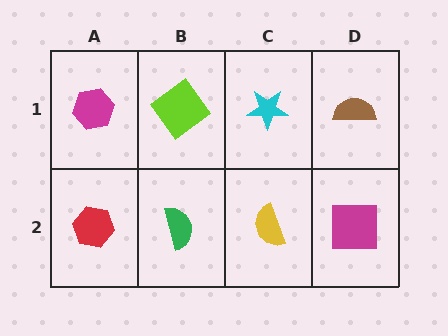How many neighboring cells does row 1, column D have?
2.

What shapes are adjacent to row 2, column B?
A lime diamond (row 1, column B), a red hexagon (row 2, column A), a yellow semicircle (row 2, column C).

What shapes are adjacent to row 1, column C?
A yellow semicircle (row 2, column C), a lime diamond (row 1, column B), a brown semicircle (row 1, column D).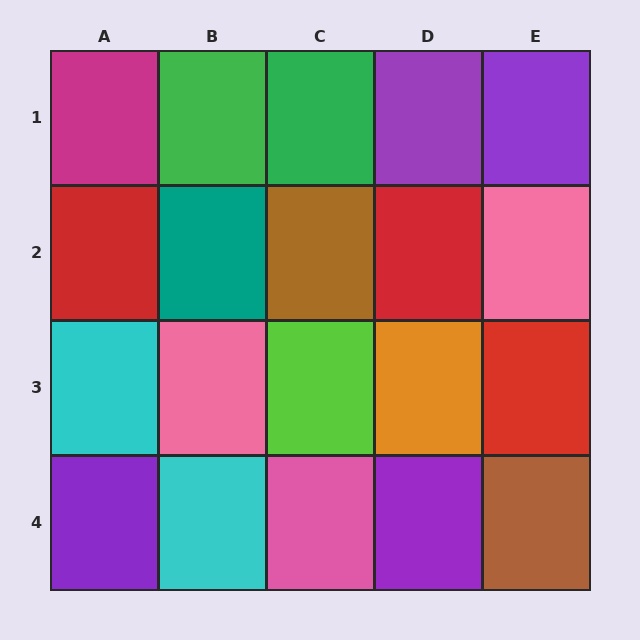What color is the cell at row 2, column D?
Red.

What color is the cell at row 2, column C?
Brown.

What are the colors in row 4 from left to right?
Purple, cyan, pink, purple, brown.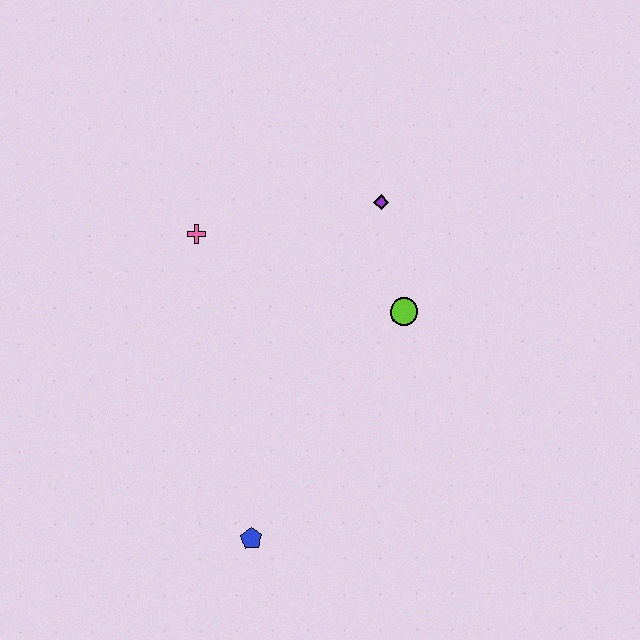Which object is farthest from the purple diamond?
The blue pentagon is farthest from the purple diamond.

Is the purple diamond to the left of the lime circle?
Yes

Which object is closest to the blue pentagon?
The lime circle is closest to the blue pentagon.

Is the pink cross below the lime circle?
No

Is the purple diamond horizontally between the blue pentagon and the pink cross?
No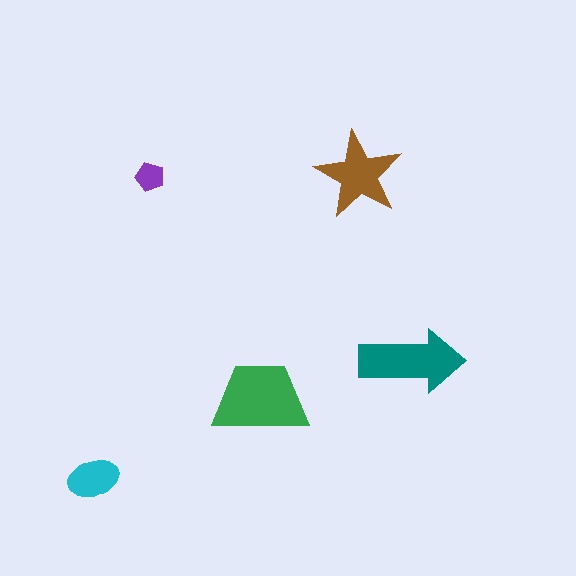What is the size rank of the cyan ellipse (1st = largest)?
4th.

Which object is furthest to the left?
The cyan ellipse is leftmost.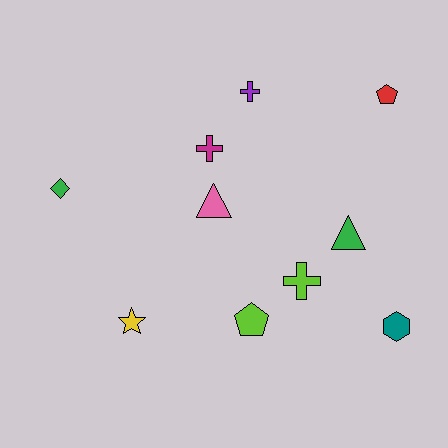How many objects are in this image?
There are 10 objects.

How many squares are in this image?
There are no squares.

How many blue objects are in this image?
There are no blue objects.